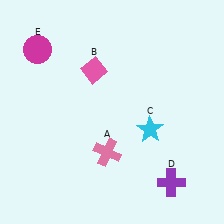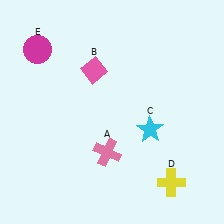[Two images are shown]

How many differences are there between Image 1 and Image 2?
There is 1 difference between the two images.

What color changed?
The cross (D) changed from purple in Image 1 to yellow in Image 2.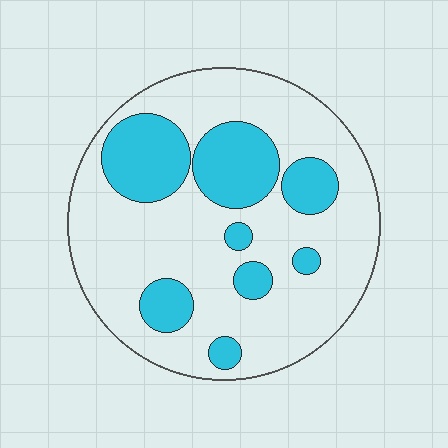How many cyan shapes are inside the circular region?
8.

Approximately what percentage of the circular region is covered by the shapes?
Approximately 25%.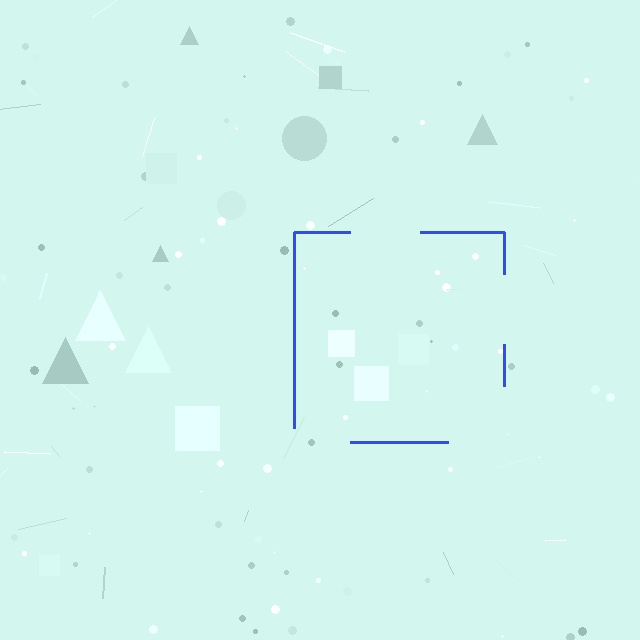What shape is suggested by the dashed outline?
The dashed outline suggests a square.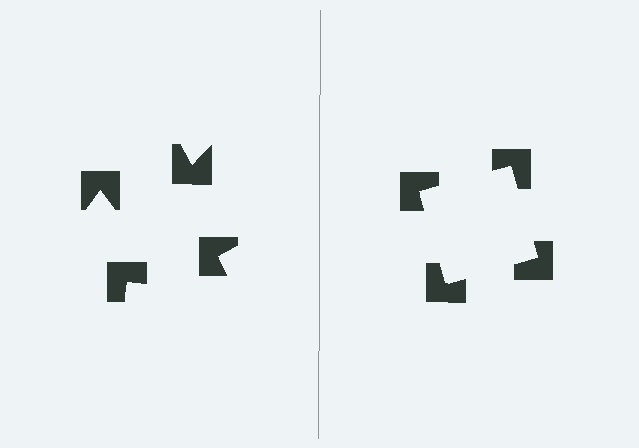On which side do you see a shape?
An illusory square appears on the right side. On the left side the wedge cuts are rotated, so no coherent shape forms.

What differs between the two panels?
The notched squares are positioned identically on both sides; only the wedge orientations differ. On the right they align to a square; on the left they are misaligned.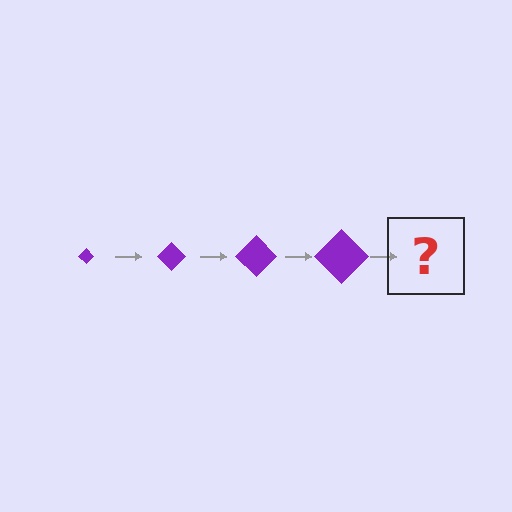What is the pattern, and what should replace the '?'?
The pattern is that the diamond gets progressively larger each step. The '?' should be a purple diamond, larger than the previous one.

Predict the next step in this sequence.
The next step is a purple diamond, larger than the previous one.